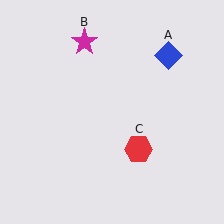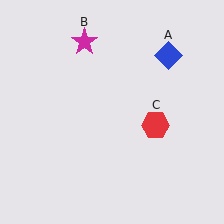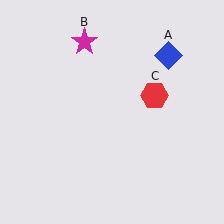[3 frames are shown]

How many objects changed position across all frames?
1 object changed position: red hexagon (object C).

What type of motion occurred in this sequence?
The red hexagon (object C) rotated counterclockwise around the center of the scene.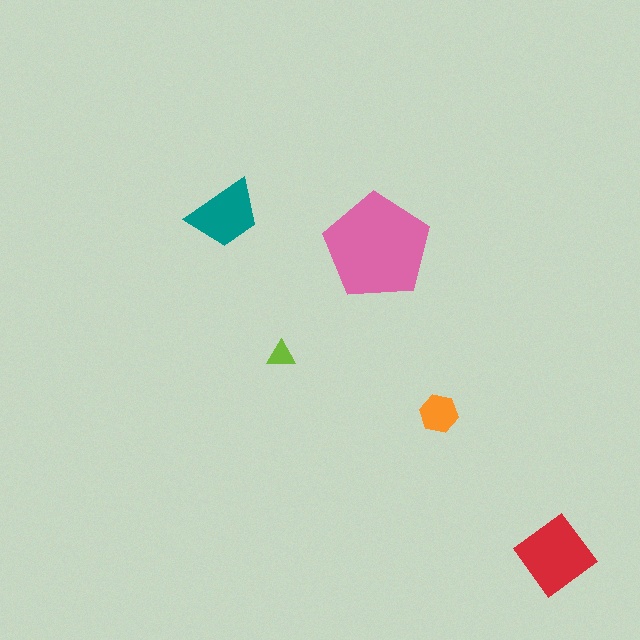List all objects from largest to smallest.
The pink pentagon, the red diamond, the teal trapezoid, the orange hexagon, the lime triangle.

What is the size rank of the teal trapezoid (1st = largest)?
3rd.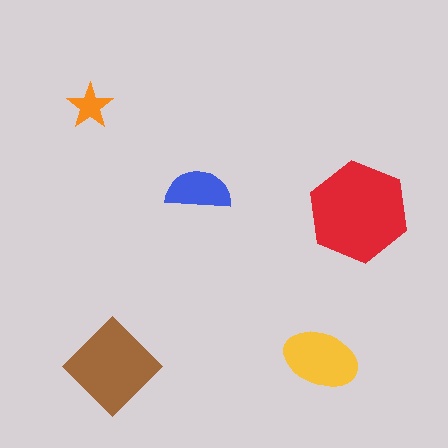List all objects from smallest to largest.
The orange star, the blue semicircle, the yellow ellipse, the brown diamond, the red hexagon.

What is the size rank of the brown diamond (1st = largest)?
2nd.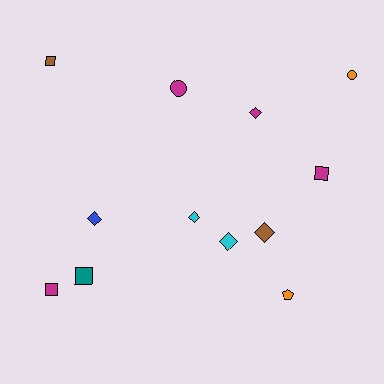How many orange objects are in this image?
There are 2 orange objects.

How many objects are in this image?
There are 12 objects.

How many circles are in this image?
There are 2 circles.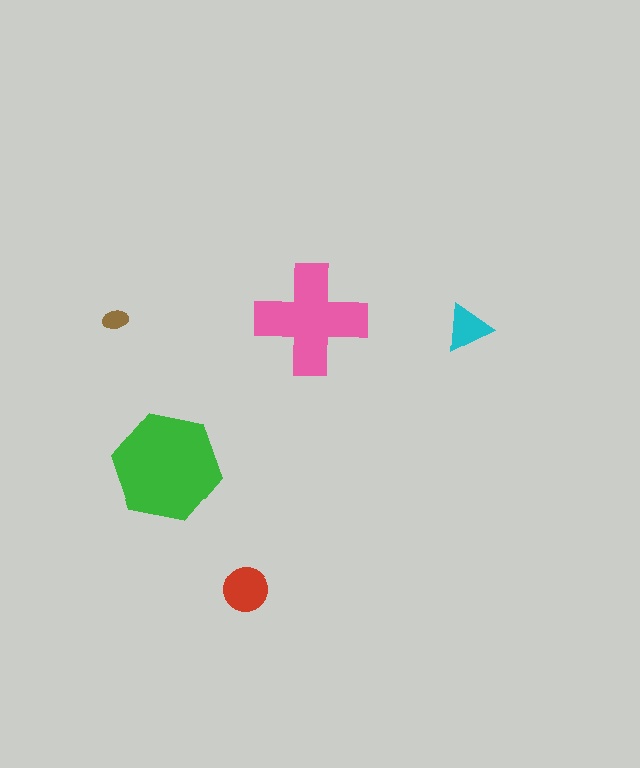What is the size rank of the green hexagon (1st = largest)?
1st.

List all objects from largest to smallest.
The green hexagon, the pink cross, the red circle, the cyan triangle, the brown ellipse.